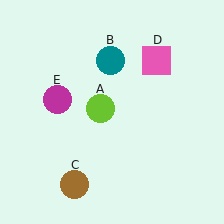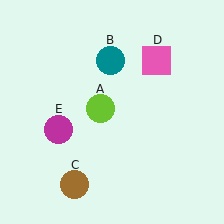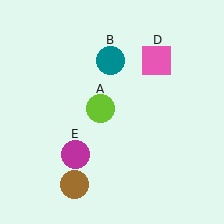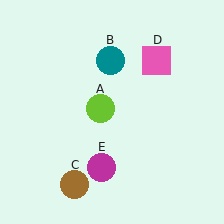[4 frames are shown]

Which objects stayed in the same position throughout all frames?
Lime circle (object A) and teal circle (object B) and brown circle (object C) and pink square (object D) remained stationary.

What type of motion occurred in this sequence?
The magenta circle (object E) rotated counterclockwise around the center of the scene.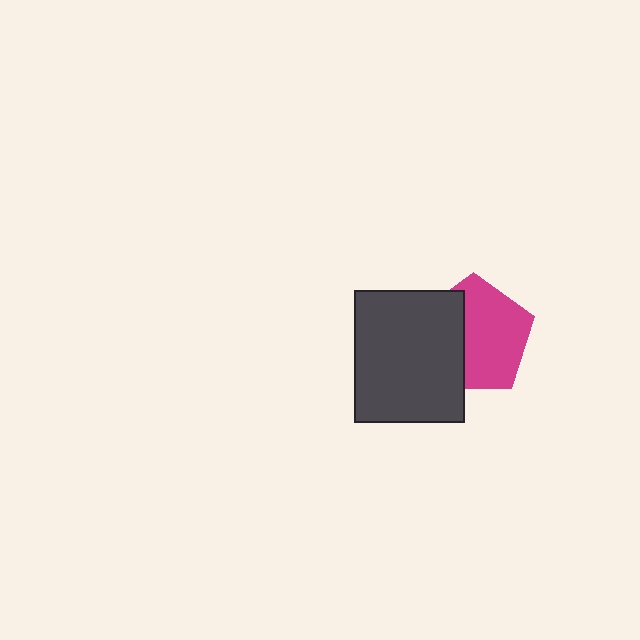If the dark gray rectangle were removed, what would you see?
You would see the complete magenta pentagon.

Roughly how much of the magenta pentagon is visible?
About half of it is visible (roughly 61%).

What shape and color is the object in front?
The object in front is a dark gray rectangle.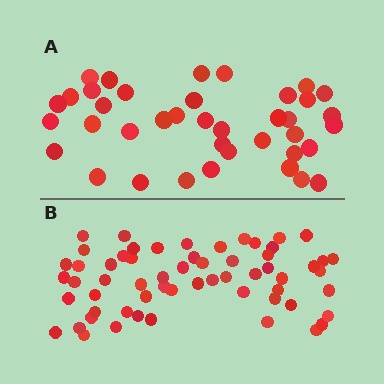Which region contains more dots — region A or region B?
Region B (the bottom region) has more dots.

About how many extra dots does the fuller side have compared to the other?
Region B has approximately 20 more dots than region A.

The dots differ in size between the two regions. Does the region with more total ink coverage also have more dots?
No. Region A has more total ink coverage because its dots are larger, but region B actually contains more individual dots. Total area can be misleading — the number of items is what matters here.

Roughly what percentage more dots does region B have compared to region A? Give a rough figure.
About 55% more.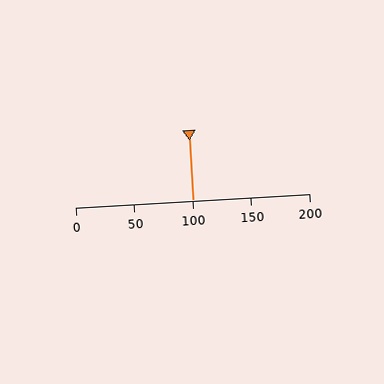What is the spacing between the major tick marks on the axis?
The major ticks are spaced 50 apart.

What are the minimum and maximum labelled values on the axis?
The axis runs from 0 to 200.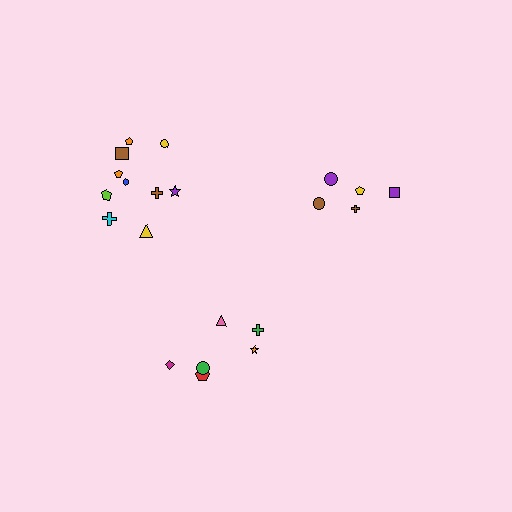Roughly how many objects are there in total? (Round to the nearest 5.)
Roughly 20 objects in total.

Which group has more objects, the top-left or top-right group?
The top-left group.